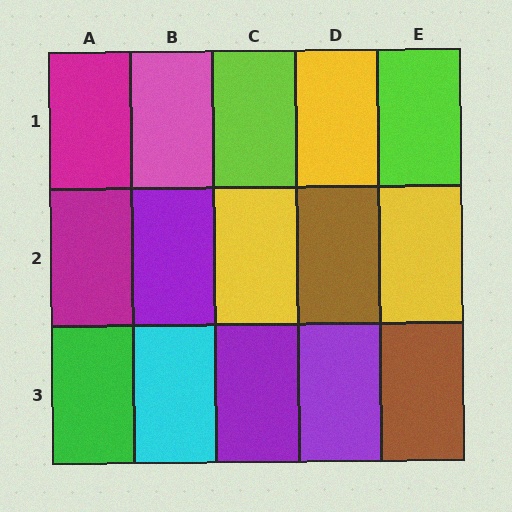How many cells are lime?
2 cells are lime.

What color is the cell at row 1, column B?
Pink.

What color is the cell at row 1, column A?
Magenta.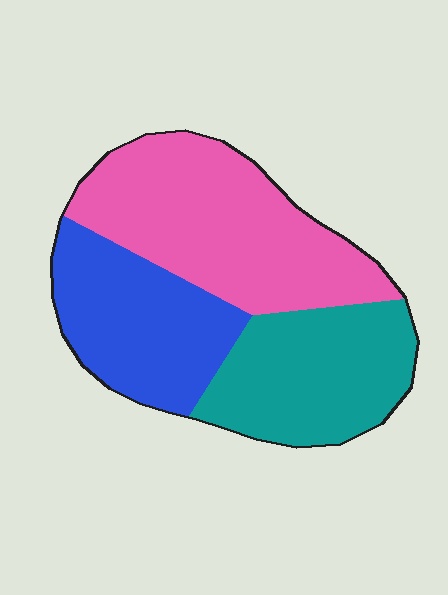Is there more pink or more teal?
Pink.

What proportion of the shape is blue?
Blue covers around 30% of the shape.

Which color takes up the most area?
Pink, at roughly 40%.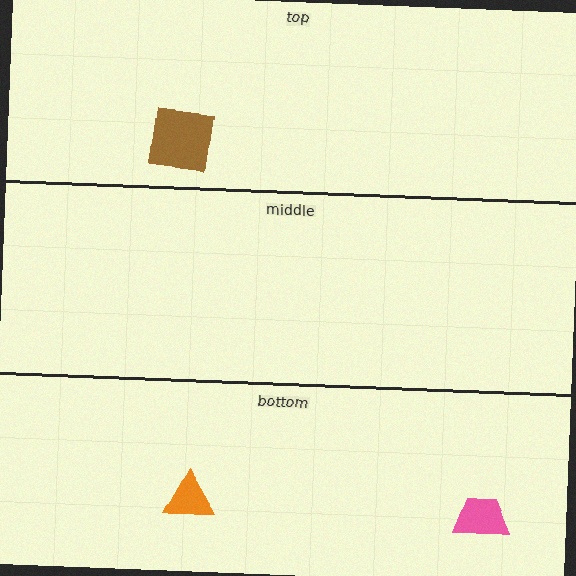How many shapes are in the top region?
1.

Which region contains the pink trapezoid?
The bottom region.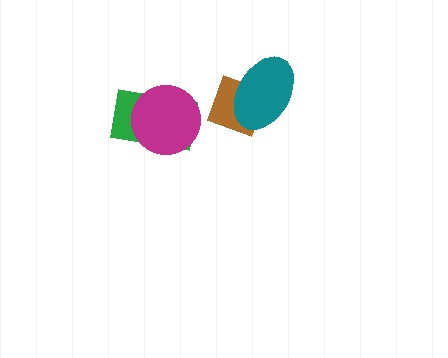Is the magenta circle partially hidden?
No, no other shape covers it.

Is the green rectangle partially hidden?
Yes, it is partially covered by another shape.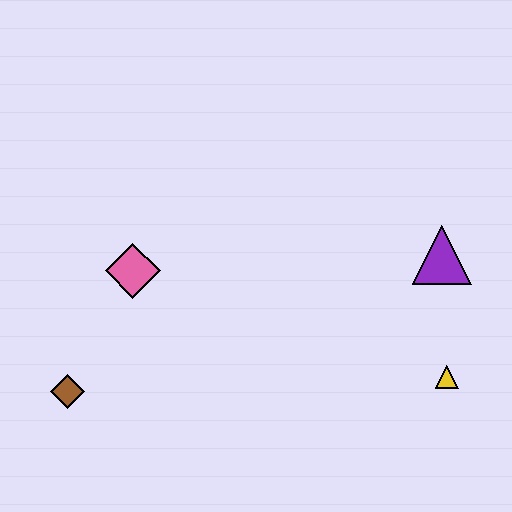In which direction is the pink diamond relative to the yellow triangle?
The pink diamond is to the left of the yellow triangle.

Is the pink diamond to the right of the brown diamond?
Yes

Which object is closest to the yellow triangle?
The purple triangle is closest to the yellow triangle.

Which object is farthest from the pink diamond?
The yellow triangle is farthest from the pink diamond.